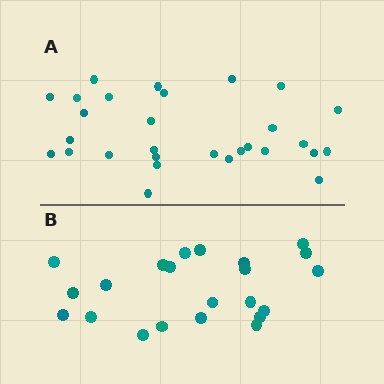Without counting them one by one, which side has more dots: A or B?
Region A (the top region) has more dots.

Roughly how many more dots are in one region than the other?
Region A has roughly 8 or so more dots than region B.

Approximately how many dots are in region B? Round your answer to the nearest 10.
About 20 dots. (The exact count is 22, which rounds to 20.)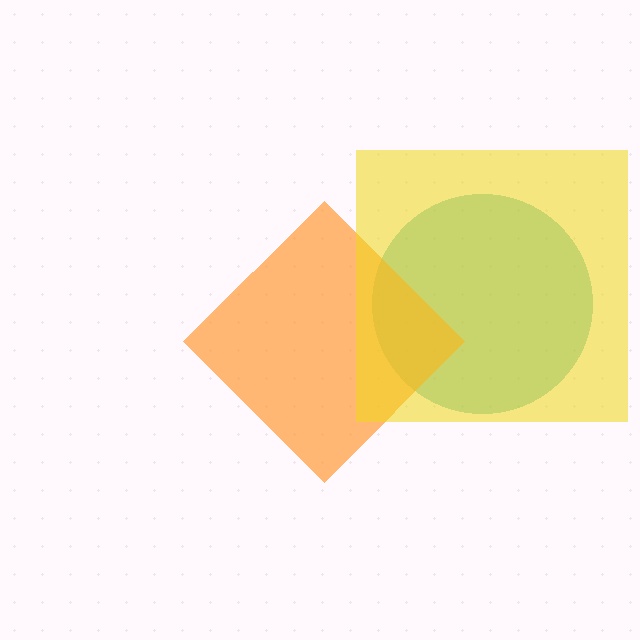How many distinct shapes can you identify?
There are 3 distinct shapes: a teal circle, an orange diamond, a yellow square.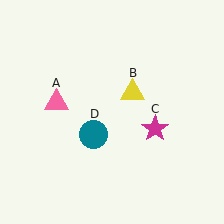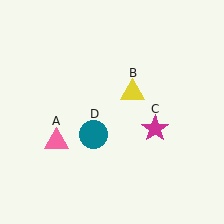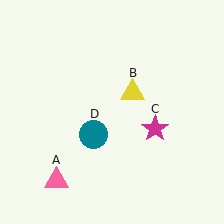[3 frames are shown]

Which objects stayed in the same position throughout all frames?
Yellow triangle (object B) and magenta star (object C) and teal circle (object D) remained stationary.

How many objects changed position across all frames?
1 object changed position: pink triangle (object A).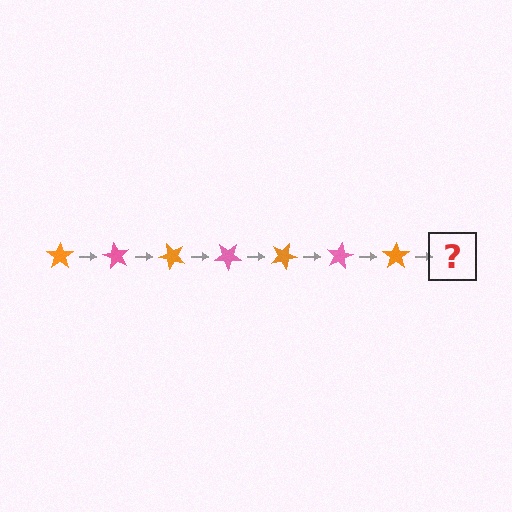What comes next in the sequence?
The next element should be a pink star, rotated 420 degrees from the start.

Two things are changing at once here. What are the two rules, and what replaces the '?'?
The two rules are that it rotates 60 degrees each step and the color cycles through orange and pink. The '?' should be a pink star, rotated 420 degrees from the start.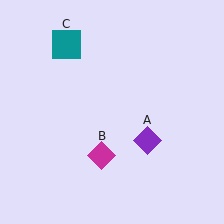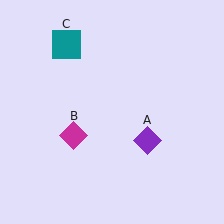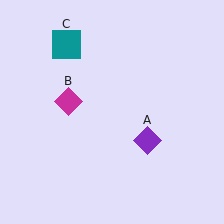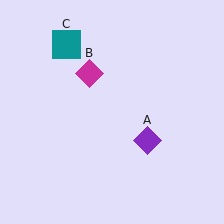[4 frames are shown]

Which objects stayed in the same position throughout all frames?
Purple diamond (object A) and teal square (object C) remained stationary.